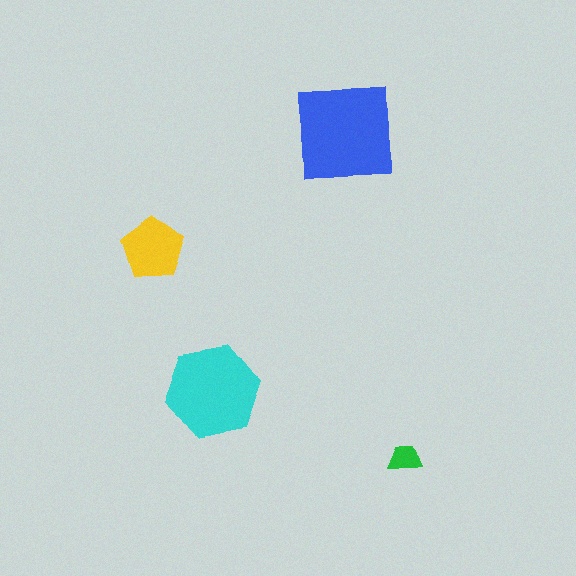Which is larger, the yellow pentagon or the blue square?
The blue square.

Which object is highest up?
The blue square is topmost.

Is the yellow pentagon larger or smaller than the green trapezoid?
Larger.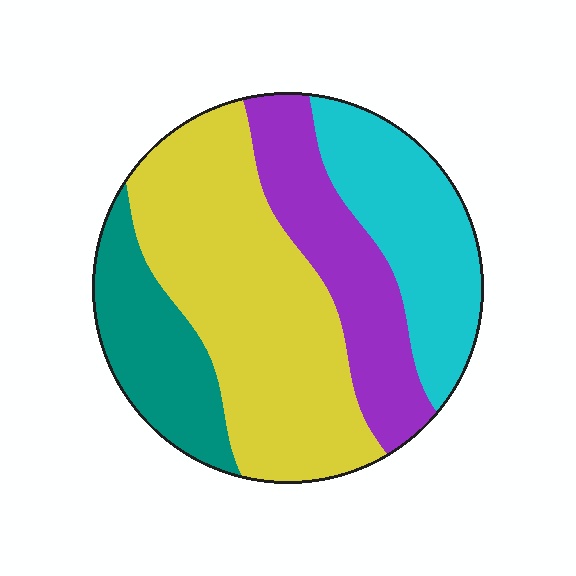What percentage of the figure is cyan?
Cyan covers 22% of the figure.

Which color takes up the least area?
Teal, at roughly 15%.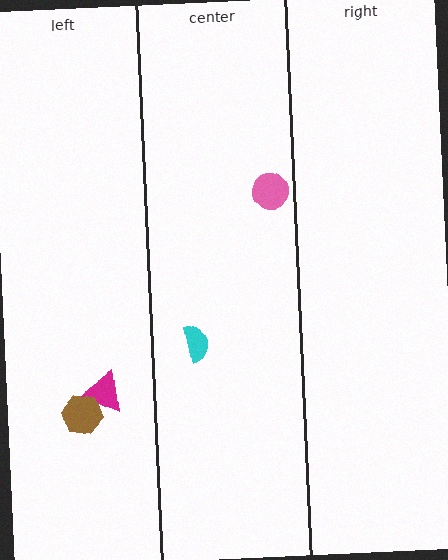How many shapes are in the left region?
2.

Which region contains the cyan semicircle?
The center region.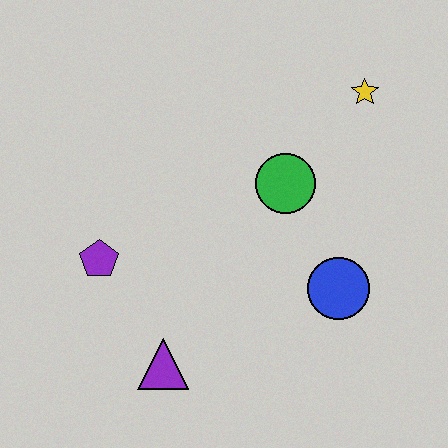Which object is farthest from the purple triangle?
The yellow star is farthest from the purple triangle.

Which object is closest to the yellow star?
The green circle is closest to the yellow star.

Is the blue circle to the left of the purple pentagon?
No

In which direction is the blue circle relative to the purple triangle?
The blue circle is to the right of the purple triangle.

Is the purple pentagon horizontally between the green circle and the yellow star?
No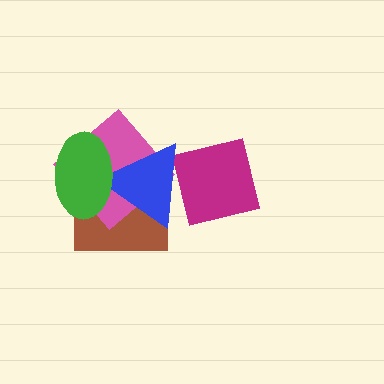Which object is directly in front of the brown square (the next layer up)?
The pink diamond is directly in front of the brown square.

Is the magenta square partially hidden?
Yes, it is partially covered by another shape.